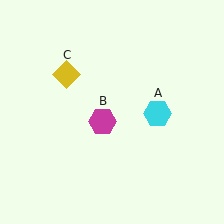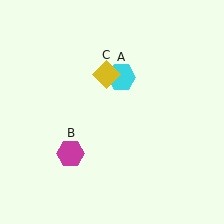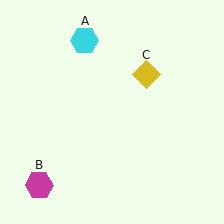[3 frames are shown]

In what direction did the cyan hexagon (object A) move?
The cyan hexagon (object A) moved up and to the left.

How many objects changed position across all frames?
3 objects changed position: cyan hexagon (object A), magenta hexagon (object B), yellow diamond (object C).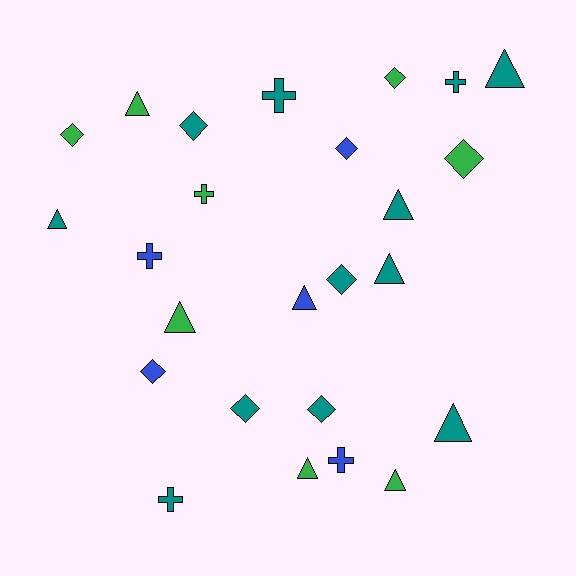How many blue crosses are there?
There are 2 blue crosses.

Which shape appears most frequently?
Triangle, with 10 objects.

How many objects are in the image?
There are 25 objects.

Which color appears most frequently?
Teal, with 12 objects.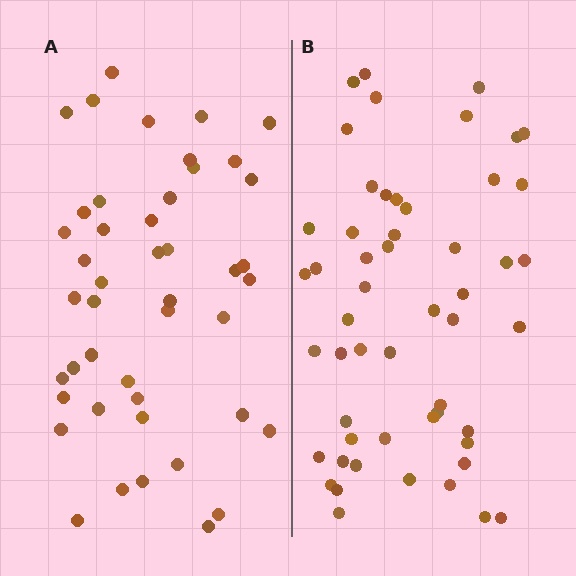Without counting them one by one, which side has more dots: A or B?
Region B (the right region) has more dots.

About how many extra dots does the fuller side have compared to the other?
Region B has roughly 8 or so more dots than region A.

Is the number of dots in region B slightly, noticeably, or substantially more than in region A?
Region B has only slightly more — the two regions are fairly close. The ratio is roughly 1.2 to 1.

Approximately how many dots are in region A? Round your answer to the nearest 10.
About 40 dots. (The exact count is 45, which rounds to 40.)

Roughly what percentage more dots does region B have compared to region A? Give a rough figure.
About 20% more.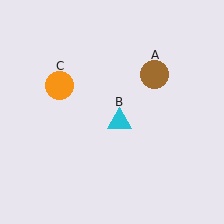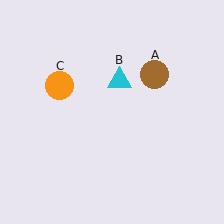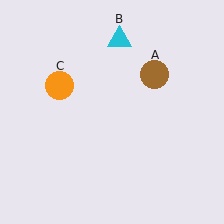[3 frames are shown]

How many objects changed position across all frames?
1 object changed position: cyan triangle (object B).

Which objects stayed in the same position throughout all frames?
Brown circle (object A) and orange circle (object C) remained stationary.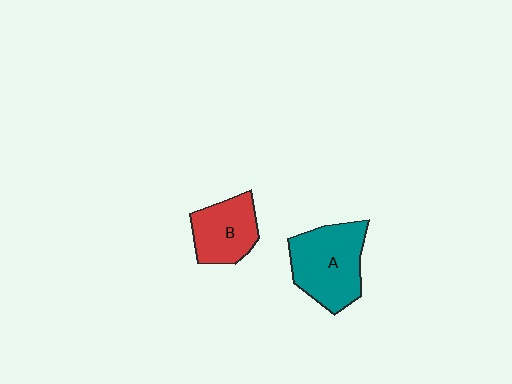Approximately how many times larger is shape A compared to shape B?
Approximately 1.4 times.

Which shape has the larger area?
Shape A (teal).